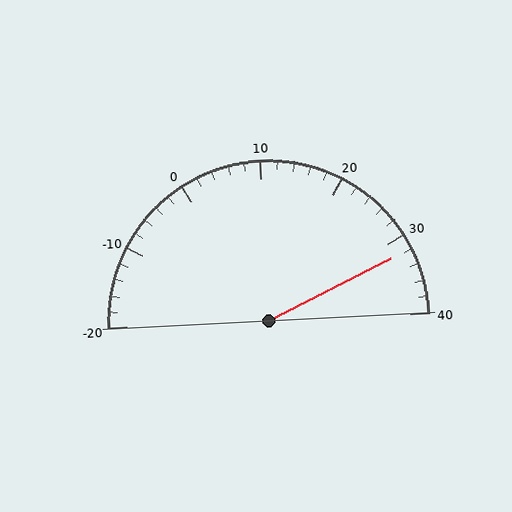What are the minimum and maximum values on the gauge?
The gauge ranges from -20 to 40.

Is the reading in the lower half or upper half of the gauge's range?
The reading is in the upper half of the range (-20 to 40).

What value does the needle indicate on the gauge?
The needle indicates approximately 32.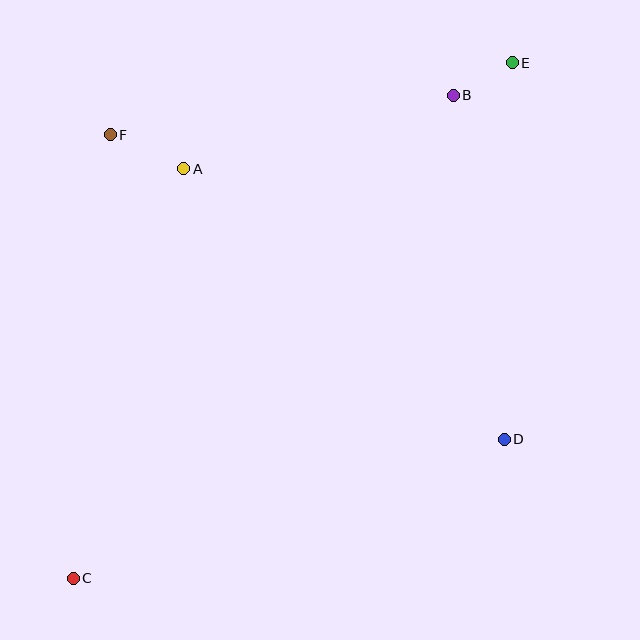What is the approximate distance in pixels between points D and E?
The distance between D and E is approximately 377 pixels.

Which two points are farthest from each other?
Points C and E are farthest from each other.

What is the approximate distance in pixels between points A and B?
The distance between A and B is approximately 279 pixels.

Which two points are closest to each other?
Points B and E are closest to each other.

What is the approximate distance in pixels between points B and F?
The distance between B and F is approximately 345 pixels.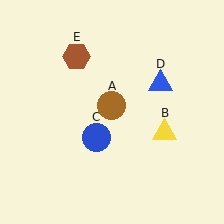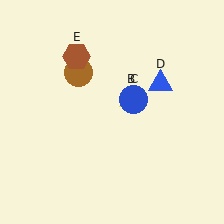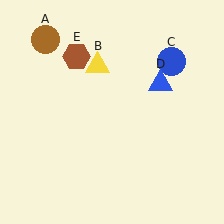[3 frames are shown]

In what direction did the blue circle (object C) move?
The blue circle (object C) moved up and to the right.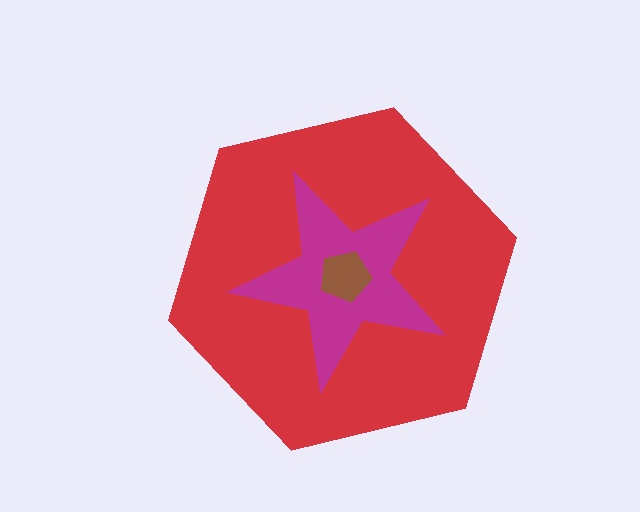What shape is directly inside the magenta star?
The brown pentagon.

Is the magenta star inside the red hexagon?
Yes.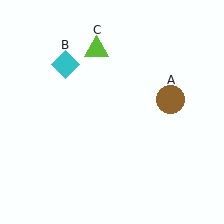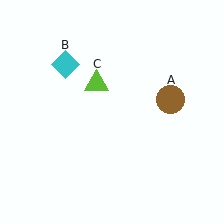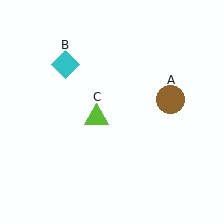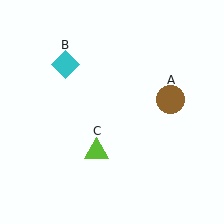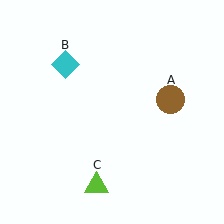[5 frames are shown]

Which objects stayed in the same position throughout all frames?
Brown circle (object A) and cyan diamond (object B) remained stationary.